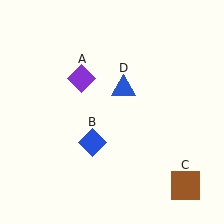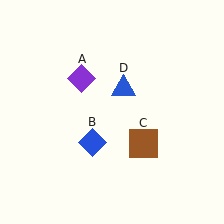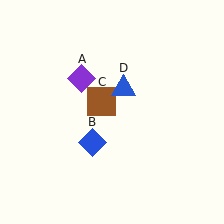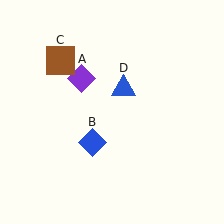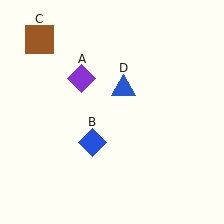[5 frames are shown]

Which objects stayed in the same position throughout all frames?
Purple diamond (object A) and blue diamond (object B) and blue triangle (object D) remained stationary.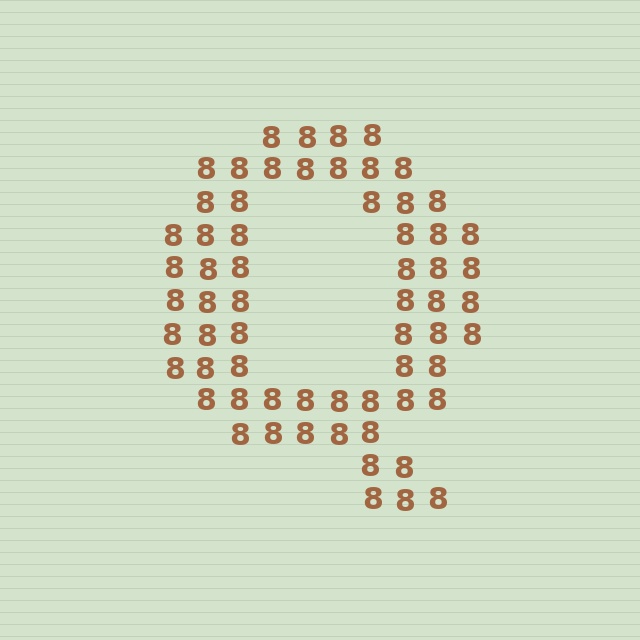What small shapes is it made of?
It is made of small digit 8's.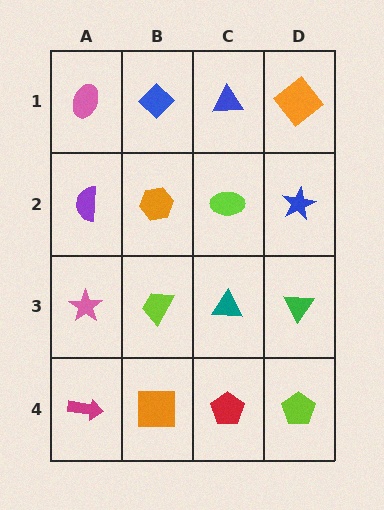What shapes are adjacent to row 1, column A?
A purple semicircle (row 2, column A), a blue diamond (row 1, column B).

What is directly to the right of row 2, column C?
A blue star.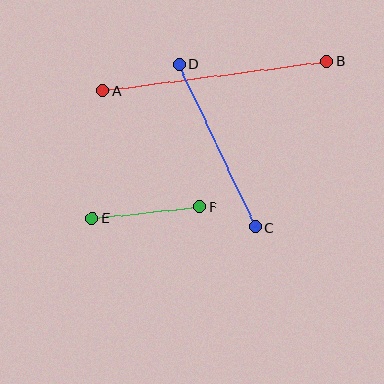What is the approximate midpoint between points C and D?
The midpoint is at approximately (217, 145) pixels.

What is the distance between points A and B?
The distance is approximately 226 pixels.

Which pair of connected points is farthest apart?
Points A and B are farthest apart.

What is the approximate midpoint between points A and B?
The midpoint is at approximately (215, 76) pixels.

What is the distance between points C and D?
The distance is approximately 180 pixels.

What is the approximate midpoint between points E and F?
The midpoint is at approximately (146, 213) pixels.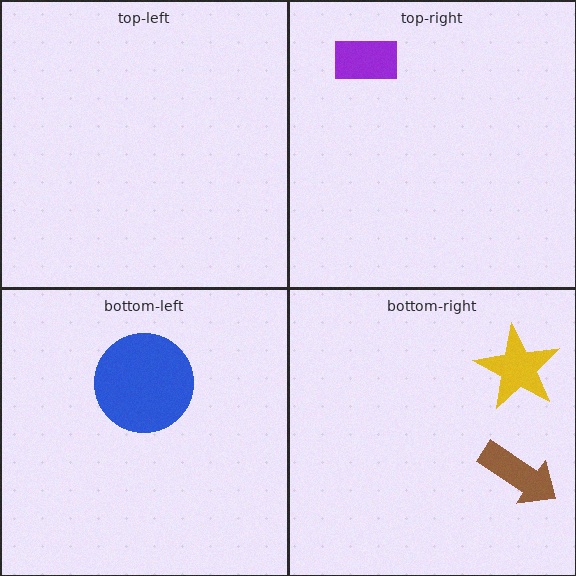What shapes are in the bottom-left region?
The blue circle.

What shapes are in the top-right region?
The purple rectangle.